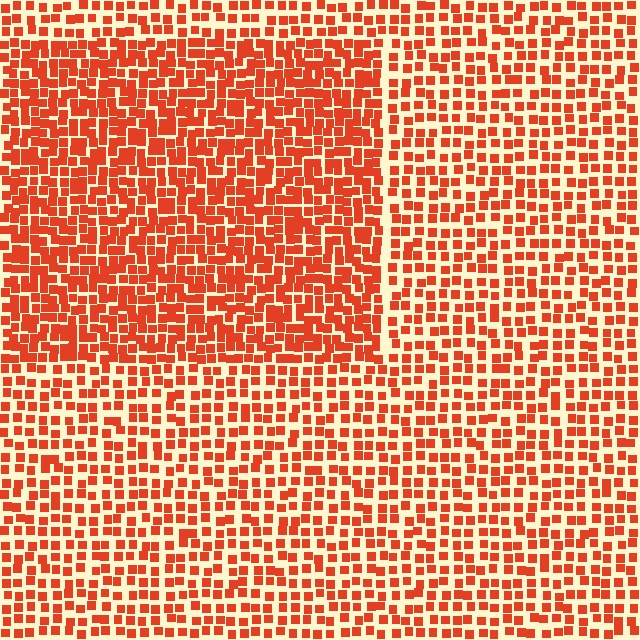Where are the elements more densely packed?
The elements are more densely packed inside the rectangle boundary.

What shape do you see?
I see a rectangle.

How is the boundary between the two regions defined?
The boundary is defined by a change in element density (approximately 1.6x ratio). All elements are the same color, size, and shape.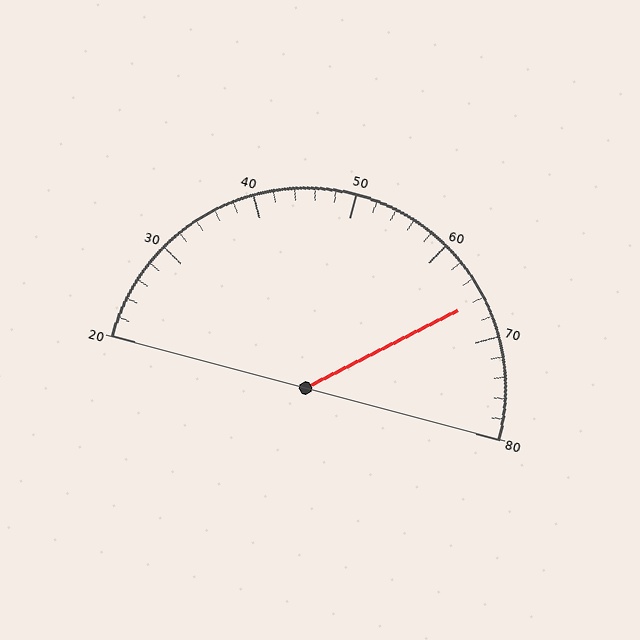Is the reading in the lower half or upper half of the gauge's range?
The reading is in the upper half of the range (20 to 80).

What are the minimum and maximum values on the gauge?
The gauge ranges from 20 to 80.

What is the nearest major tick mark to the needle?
The nearest major tick mark is 70.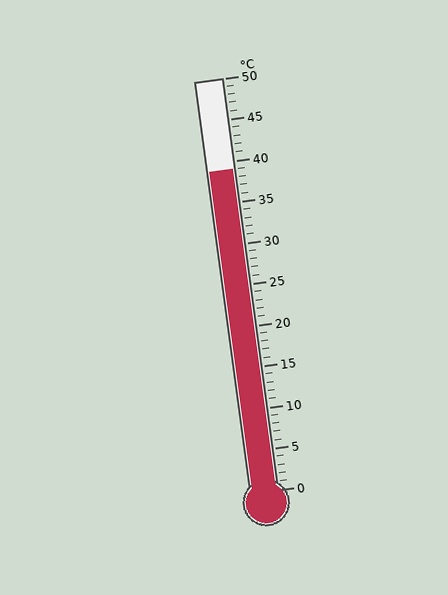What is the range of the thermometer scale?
The thermometer scale ranges from 0°C to 50°C.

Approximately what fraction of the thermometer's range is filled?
The thermometer is filled to approximately 80% of its range.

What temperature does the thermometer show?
The thermometer shows approximately 39°C.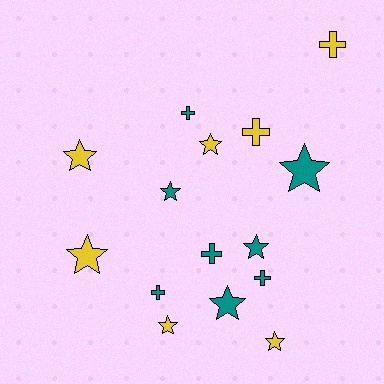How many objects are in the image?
There are 15 objects.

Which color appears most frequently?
Teal, with 8 objects.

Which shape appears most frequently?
Star, with 9 objects.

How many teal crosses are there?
There are 4 teal crosses.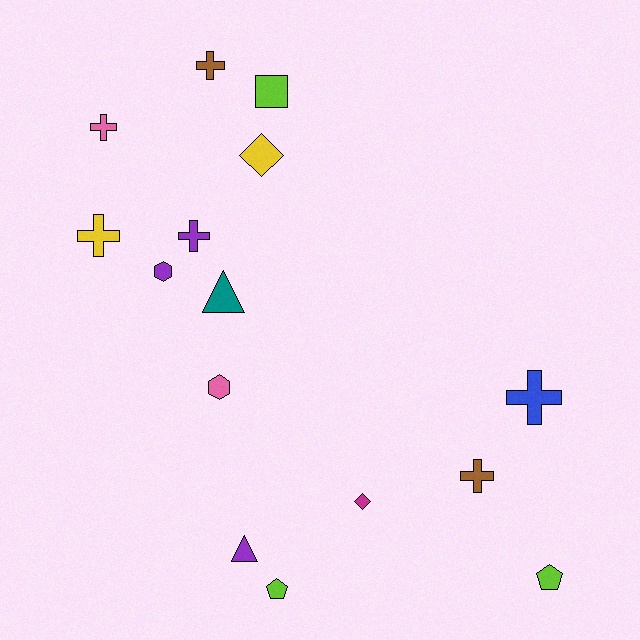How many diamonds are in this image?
There are 2 diamonds.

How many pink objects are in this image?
There are 2 pink objects.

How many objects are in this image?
There are 15 objects.